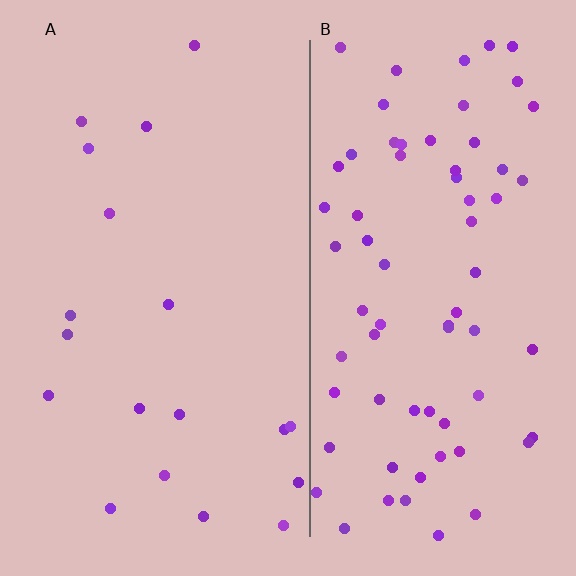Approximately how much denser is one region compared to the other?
Approximately 3.8× — region B over region A.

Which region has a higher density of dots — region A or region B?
B (the right).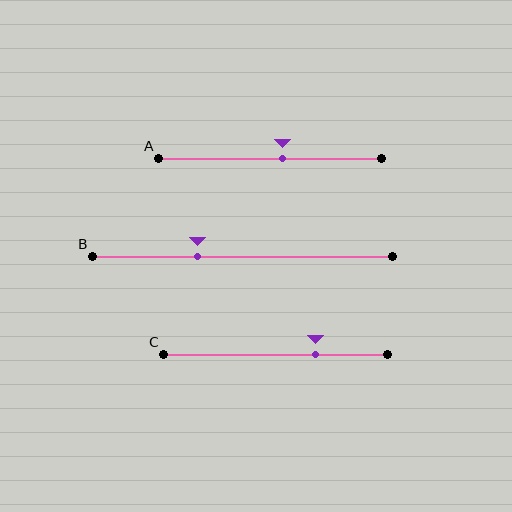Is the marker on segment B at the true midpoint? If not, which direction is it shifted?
No, the marker on segment B is shifted to the left by about 15% of the segment length.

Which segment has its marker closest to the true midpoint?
Segment A has its marker closest to the true midpoint.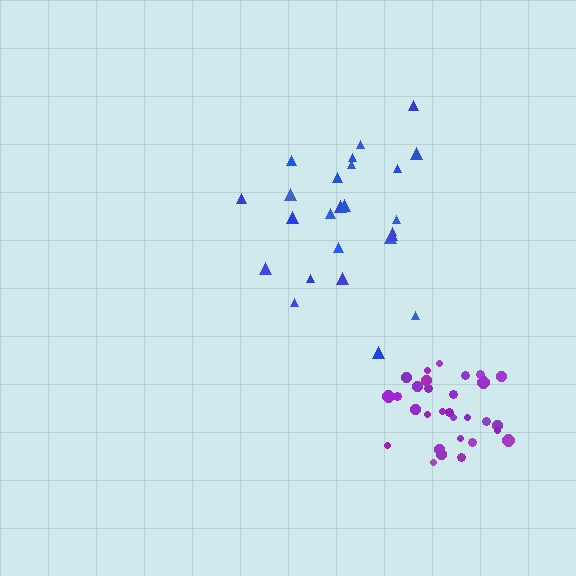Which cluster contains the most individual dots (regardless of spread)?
Purple (30).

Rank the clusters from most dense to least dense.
purple, blue.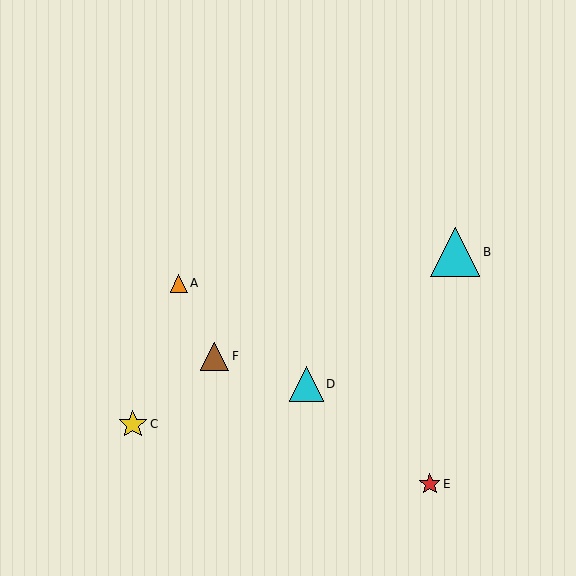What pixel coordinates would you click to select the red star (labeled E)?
Click at (430, 484) to select the red star E.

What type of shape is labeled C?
Shape C is a yellow star.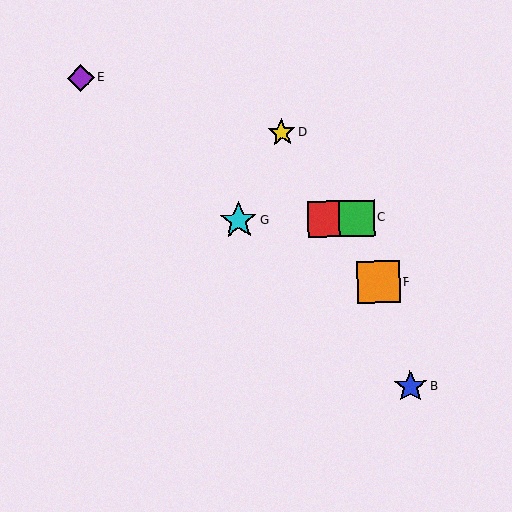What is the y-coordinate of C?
Object C is at y≈218.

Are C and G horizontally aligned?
Yes, both are at y≈218.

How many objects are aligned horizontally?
3 objects (A, C, G) are aligned horizontally.